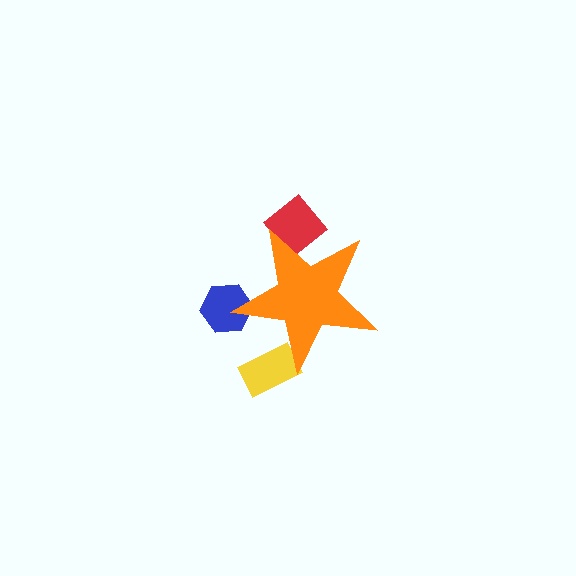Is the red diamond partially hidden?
Yes, the red diamond is partially hidden behind the orange star.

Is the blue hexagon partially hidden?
Yes, the blue hexagon is partially hidden behind the orange star.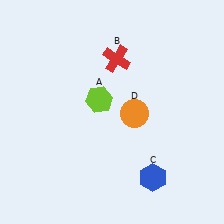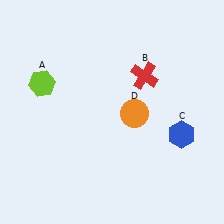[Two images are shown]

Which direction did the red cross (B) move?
The red cross (B) moved right.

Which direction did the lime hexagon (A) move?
The lime hexagon (A) moved left.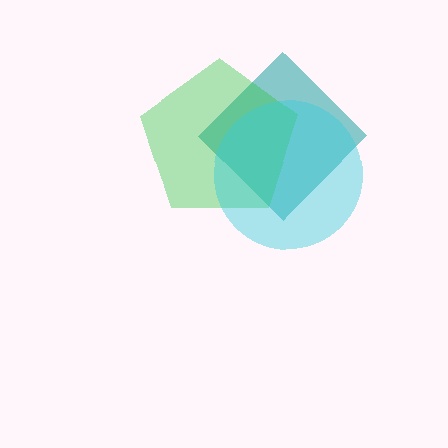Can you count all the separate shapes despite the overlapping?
Yes, there are 3 separate shapes.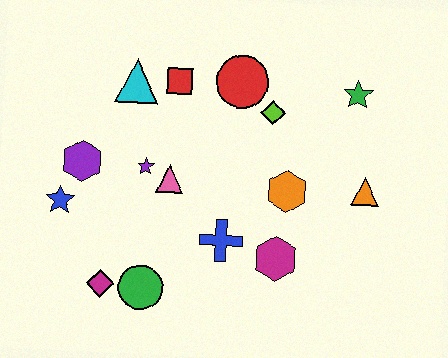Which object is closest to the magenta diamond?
The green circle is closest to the magenta diamond.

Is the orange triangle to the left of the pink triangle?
No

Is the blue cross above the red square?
No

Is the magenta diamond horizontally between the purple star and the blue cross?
No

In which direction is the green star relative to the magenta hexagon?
The green star is above the magenta hexagon.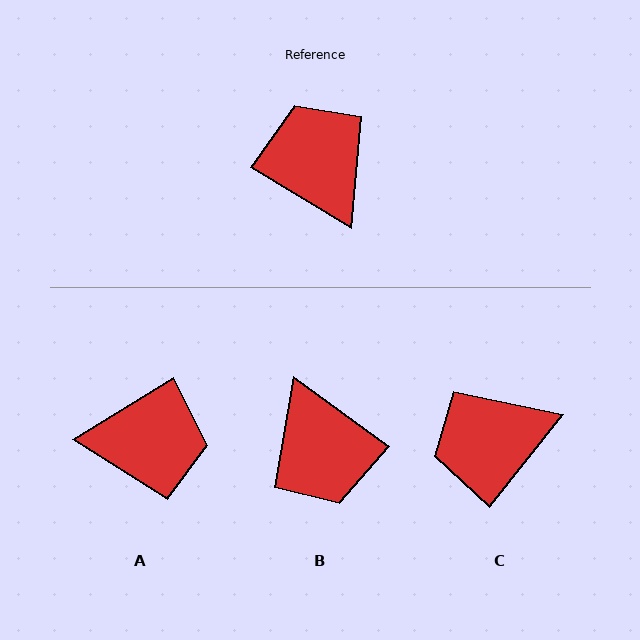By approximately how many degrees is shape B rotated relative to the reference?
Approximately 175 degrees counter-clockwise.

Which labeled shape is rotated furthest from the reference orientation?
B, about 175 degrees away.